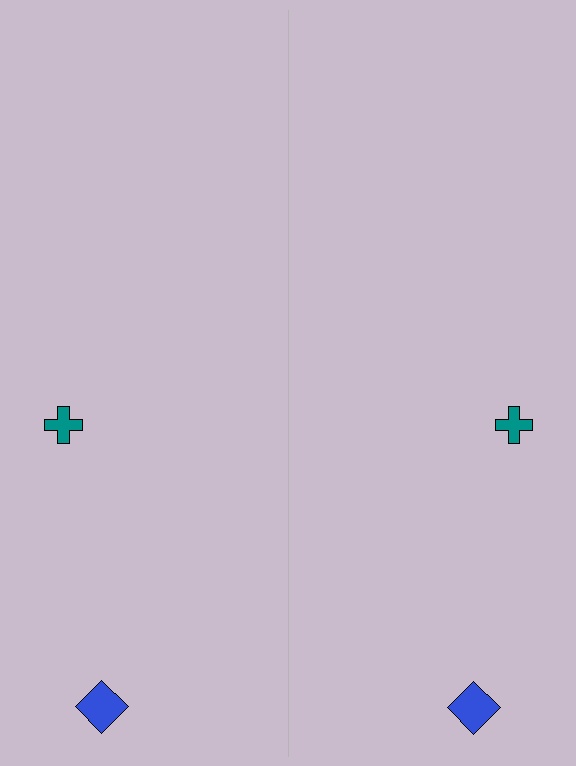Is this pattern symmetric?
Yes, this pattern has bilateral (reflection) symmetry.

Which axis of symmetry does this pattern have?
The pattern has a vertical axis of symmetry running through the center of the image.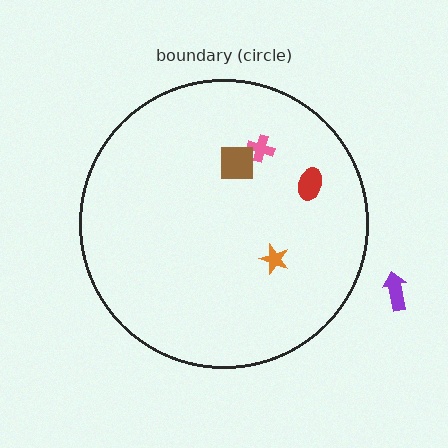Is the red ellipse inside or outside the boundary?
Inside.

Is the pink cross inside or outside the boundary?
Inside.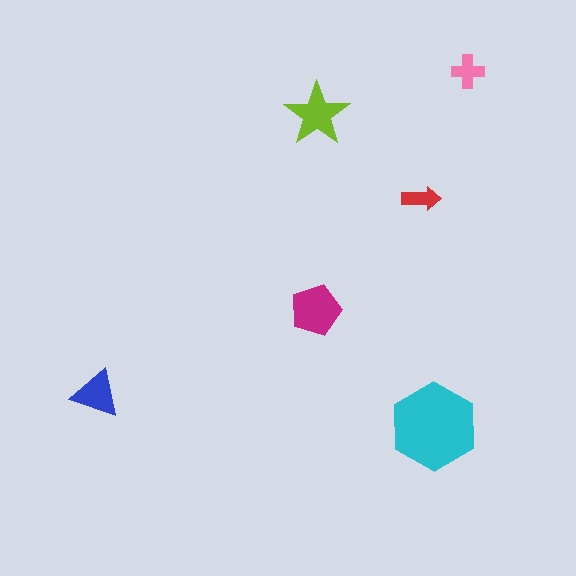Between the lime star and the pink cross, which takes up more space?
The lime star.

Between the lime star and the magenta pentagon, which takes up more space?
The magenta pentagon.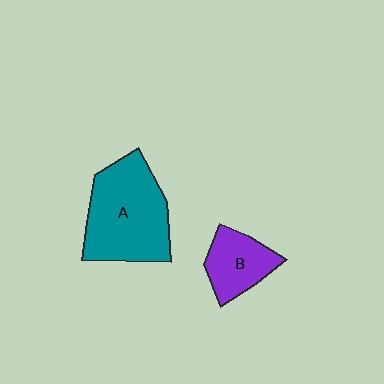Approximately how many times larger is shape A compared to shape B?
Approximately 2.1 times.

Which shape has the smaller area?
Shape B (purple).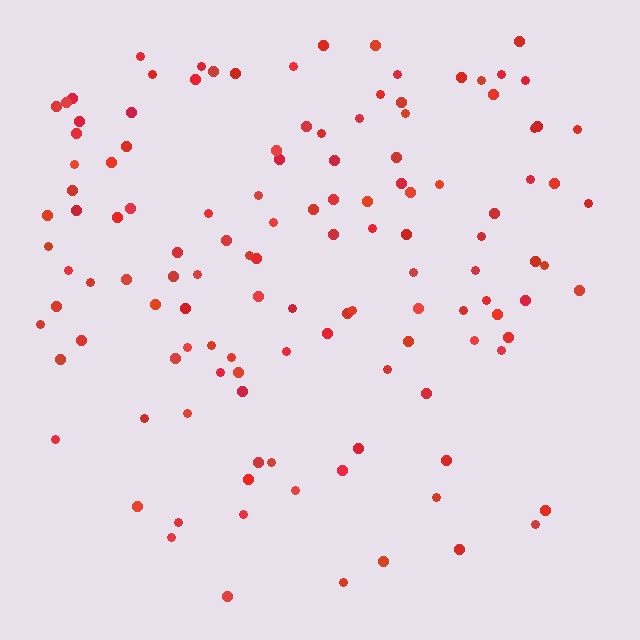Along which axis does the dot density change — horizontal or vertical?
Vertical.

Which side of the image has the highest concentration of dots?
The top.